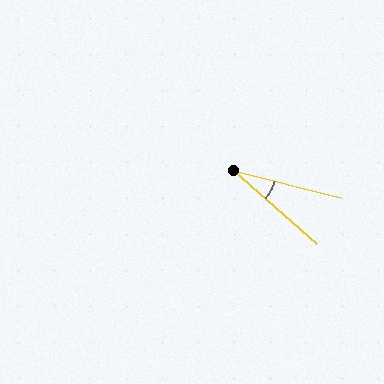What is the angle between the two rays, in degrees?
Approximately 27 degrees.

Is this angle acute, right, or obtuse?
It is acute.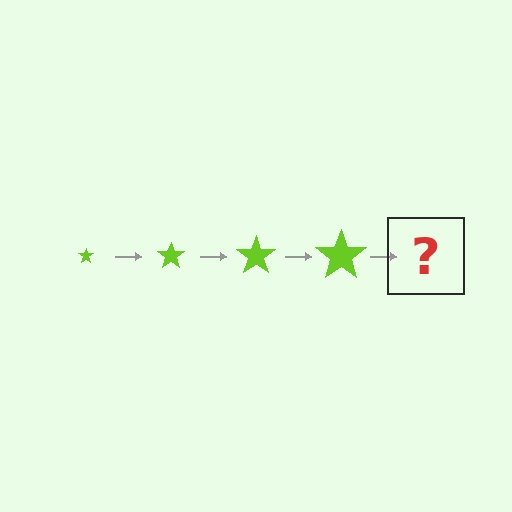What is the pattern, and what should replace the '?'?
The pattern is that the star gets progressively larger each step. The '?' should be a lime star, larger than the previous one.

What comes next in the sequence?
The next element should be a lime star, larger than the previous one.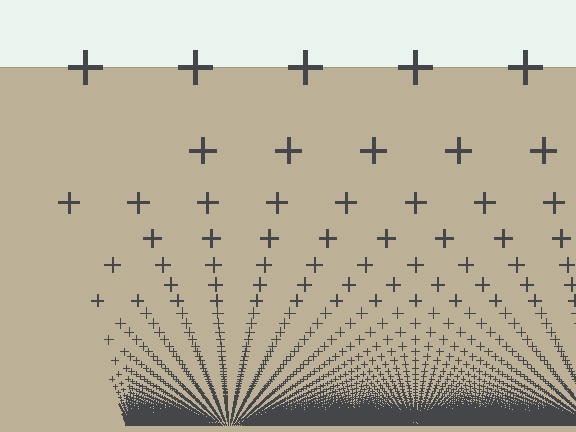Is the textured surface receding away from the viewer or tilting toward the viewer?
The surface appears to tilt toward the viewer. Texture elements get larger and sparser toward the top.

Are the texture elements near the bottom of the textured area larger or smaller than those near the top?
Smaller. The gradient is inverted — elements near the bottom are smaller and denser.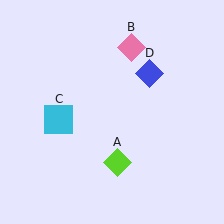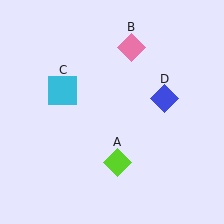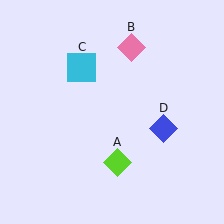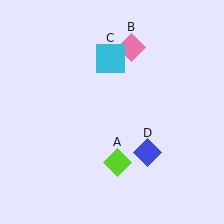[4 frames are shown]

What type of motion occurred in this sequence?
The cyan square (object C), blue diamond (object D) rotated clockwise around the center of the scene.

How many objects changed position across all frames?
2 objects changed position: cyan square (object C), blue diamond (object D).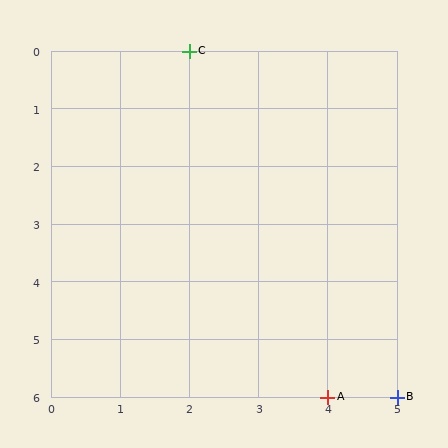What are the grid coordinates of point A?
Point A is at grid coordinates (4, 6).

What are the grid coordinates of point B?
Point B is at grid coordinates (5, 6).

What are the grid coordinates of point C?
Point C is at grid coordinates (2, 0).